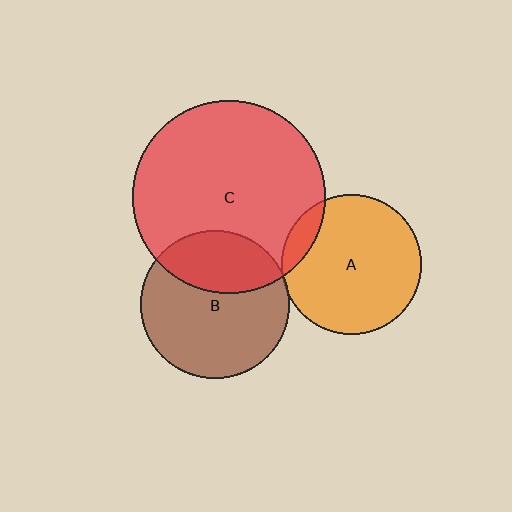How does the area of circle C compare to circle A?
Approximately 1.9 times.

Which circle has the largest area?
Circle C (red).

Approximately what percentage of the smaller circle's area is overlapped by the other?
Approximately 30%.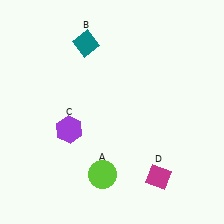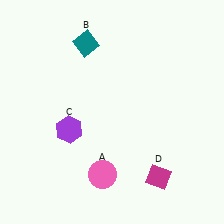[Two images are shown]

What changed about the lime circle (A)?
In Image 1, A is lime. In Image 2, it changed to pink.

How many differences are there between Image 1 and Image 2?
There is 1 difference between the two images.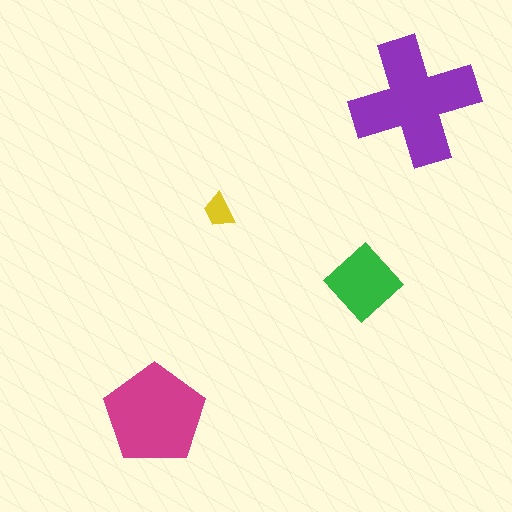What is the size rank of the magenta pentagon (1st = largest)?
2nd.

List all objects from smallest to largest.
The yellow trapezoid, the green diamond, the magenta pentagon, the purple cross.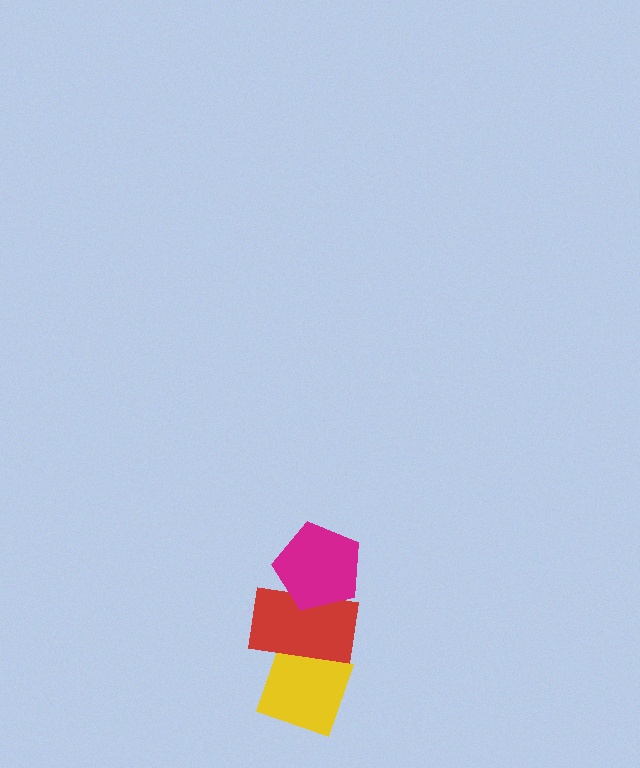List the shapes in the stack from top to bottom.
From top to bottom: the magenta pentagon, the red rectangle, the yellow diamond.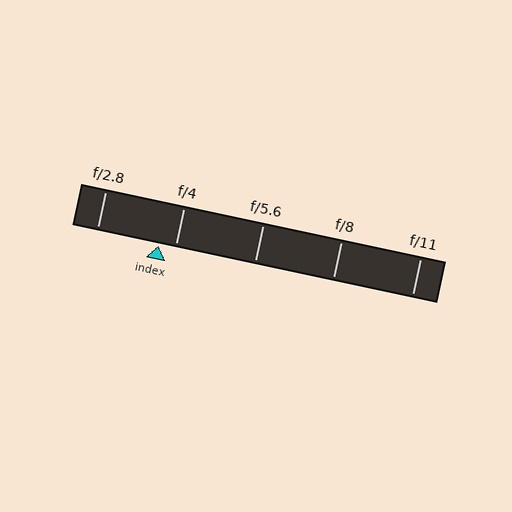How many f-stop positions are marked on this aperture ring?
There are 5 f-stop positions marked.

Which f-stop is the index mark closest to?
The index mark is closest to f/4.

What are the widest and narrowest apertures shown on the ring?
The widest aperture shown is f/2.8 and the narrowest is f/11.